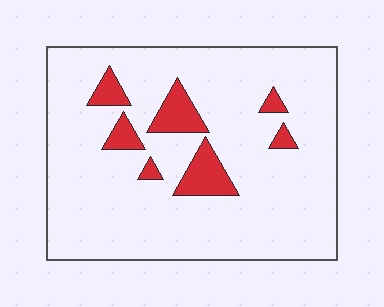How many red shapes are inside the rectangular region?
7.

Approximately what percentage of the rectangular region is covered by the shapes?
Approximately 10%.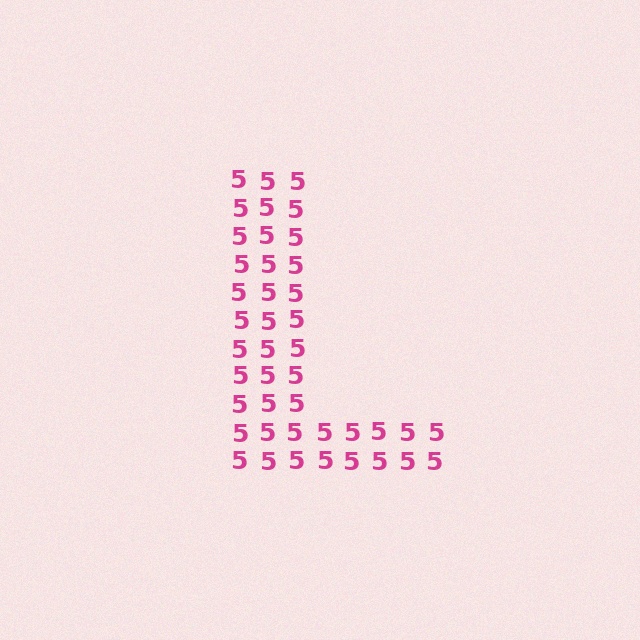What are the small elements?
The small elements are digit 5's.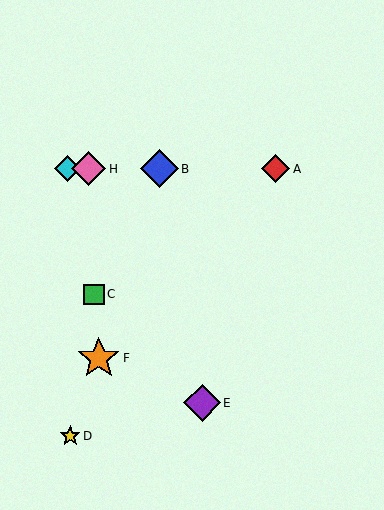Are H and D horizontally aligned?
No, H is at y≈169 and D is at y≈436.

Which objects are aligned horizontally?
Objects A, B, G, H are aligned horizontally.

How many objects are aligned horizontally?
4 objects (A, B, G, H) are aligned horizontally.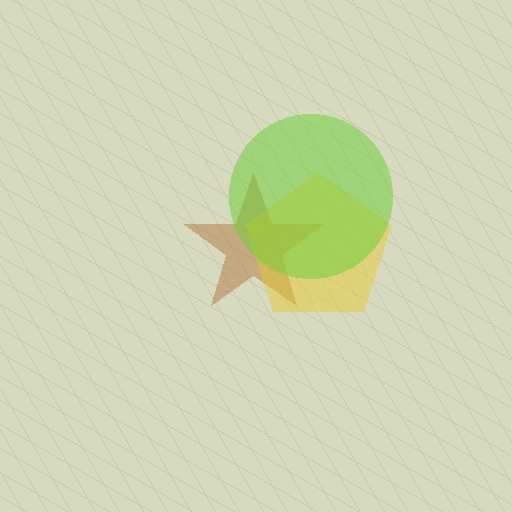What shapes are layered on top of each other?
The layered shapes are: a brown star, a yellow pentagon, a lime circle.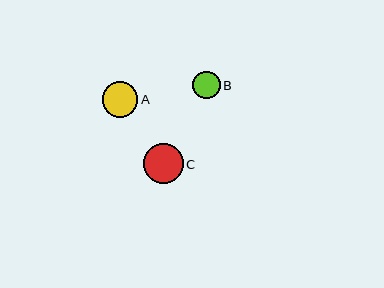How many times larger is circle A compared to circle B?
Circle A is approximately 1.3 times the size of circle B.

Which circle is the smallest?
Circle B is the smallest with a size of approximately 28 pixels.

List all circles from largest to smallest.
From largest to smallest: C, A, B.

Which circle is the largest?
Circle C is the largest with a size of approximately 40 pixels.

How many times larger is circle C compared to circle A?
Circle C is approximately 1.1 times the size of circle A.